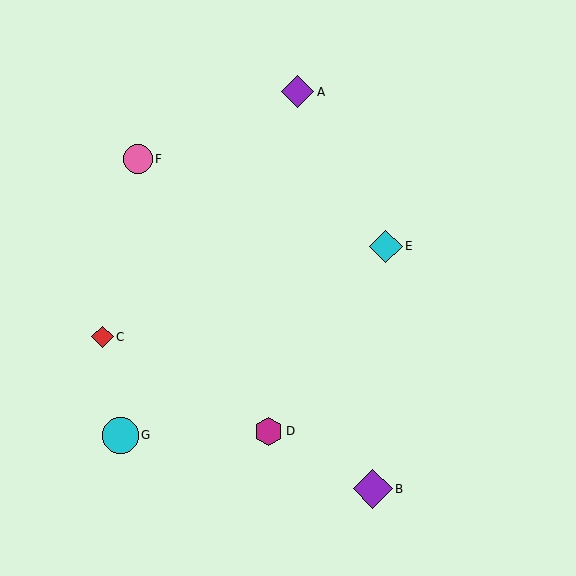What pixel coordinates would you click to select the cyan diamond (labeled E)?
Click at (386, 246) to select the cyan diamond E.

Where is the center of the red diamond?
The center of the red diamond is at (102, 337).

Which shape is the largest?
The purple diamond (labeled B) is the largest.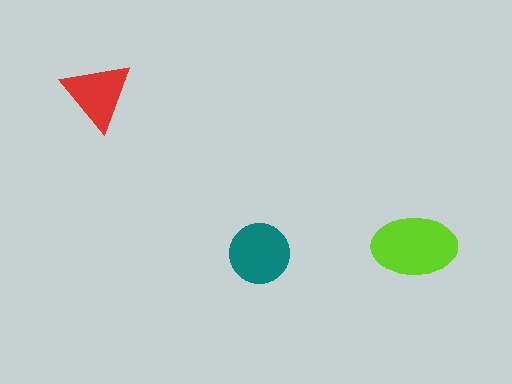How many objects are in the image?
There are 3 objects in the image.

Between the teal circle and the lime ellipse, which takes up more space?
The lime ellipse.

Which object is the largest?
The lime ellipse.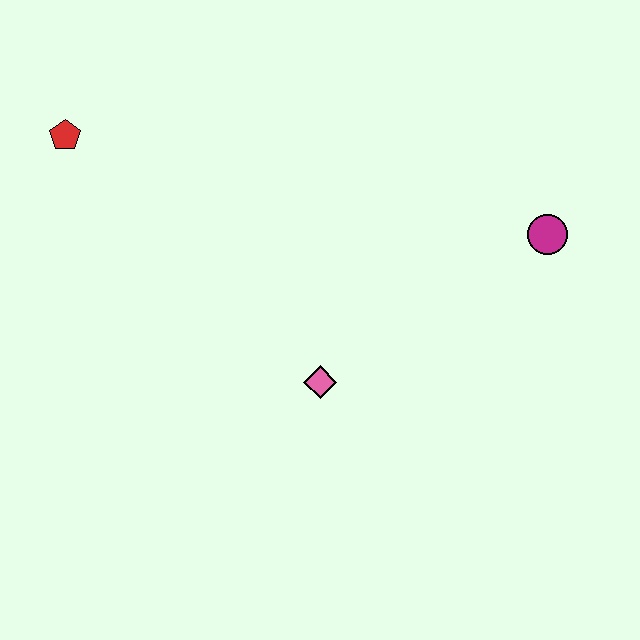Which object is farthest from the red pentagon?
The magenta circle is farthest from the red pentagon.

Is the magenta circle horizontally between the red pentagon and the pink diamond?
No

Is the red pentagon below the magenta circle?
No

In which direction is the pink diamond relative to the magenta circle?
The pink diamond is to the left of the magenta circle.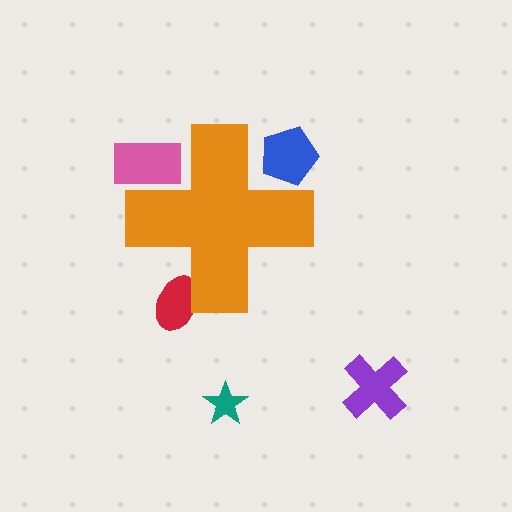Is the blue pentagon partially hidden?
Yes, the blue pentagon is partially hidden behind the orange cross.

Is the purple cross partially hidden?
No, the purple cross is fully visible.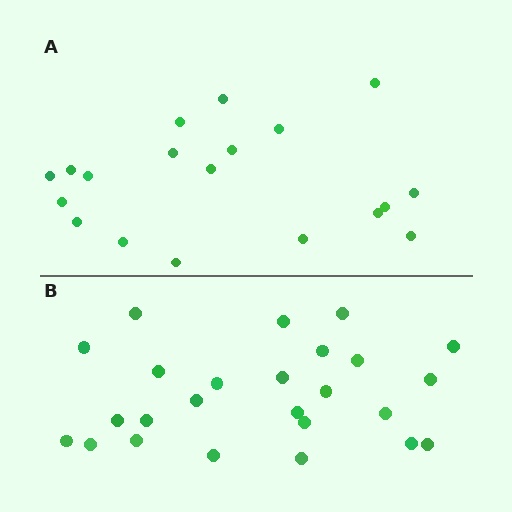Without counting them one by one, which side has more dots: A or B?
Region B (the bottom region) has more dots.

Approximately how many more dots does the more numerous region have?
Region B has about 6 more dots than region A.